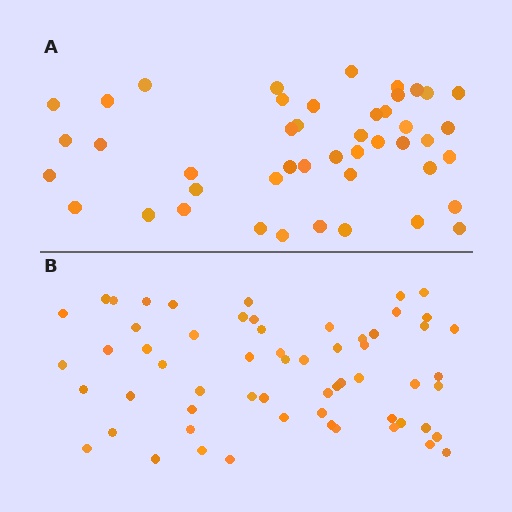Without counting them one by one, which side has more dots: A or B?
Region B (the bottom region) has more dots.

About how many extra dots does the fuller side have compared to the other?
Region B has approximately 15 more dots than region A.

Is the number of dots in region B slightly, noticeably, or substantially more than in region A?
Region B has noticeably more, but not dramatically so. The ratio is roughly 1.3 to 1.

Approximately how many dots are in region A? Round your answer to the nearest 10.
About 40 dots. (The exact count is 45, which rounds to 40.)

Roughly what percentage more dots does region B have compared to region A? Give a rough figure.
About 35% more.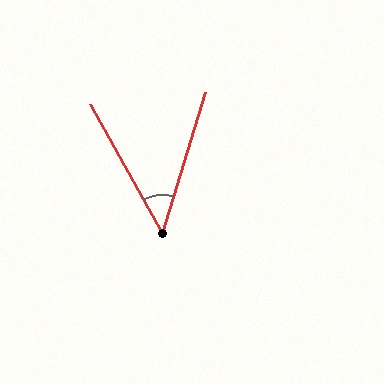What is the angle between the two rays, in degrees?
Approximately 46 degrees.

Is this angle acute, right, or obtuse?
It is acute.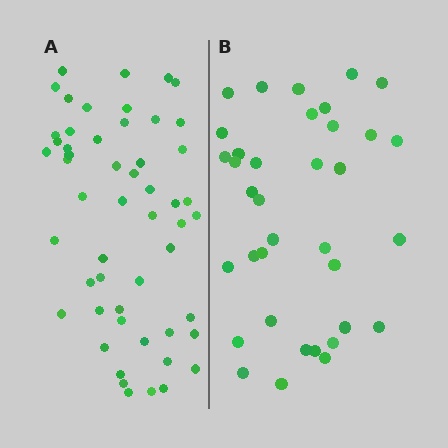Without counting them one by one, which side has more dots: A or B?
Region A (the left region) has more dots.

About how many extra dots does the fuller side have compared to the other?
Region A has approximately 15 more dots than region B.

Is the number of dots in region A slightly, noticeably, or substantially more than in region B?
Region A has substantially more. The ratio is roughly 1.5 to 1.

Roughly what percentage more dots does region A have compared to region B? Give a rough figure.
About 45% more.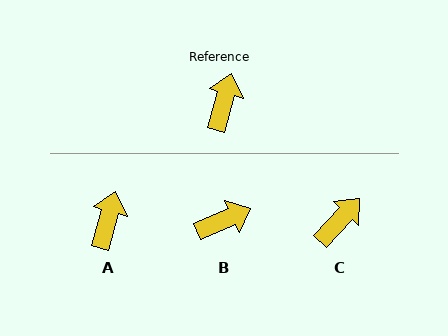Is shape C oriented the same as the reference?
No, it is off by about 27 degrees.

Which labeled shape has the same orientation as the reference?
A.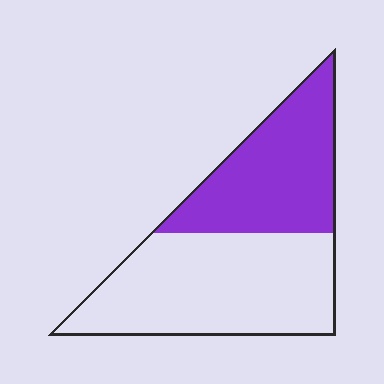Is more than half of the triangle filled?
No.